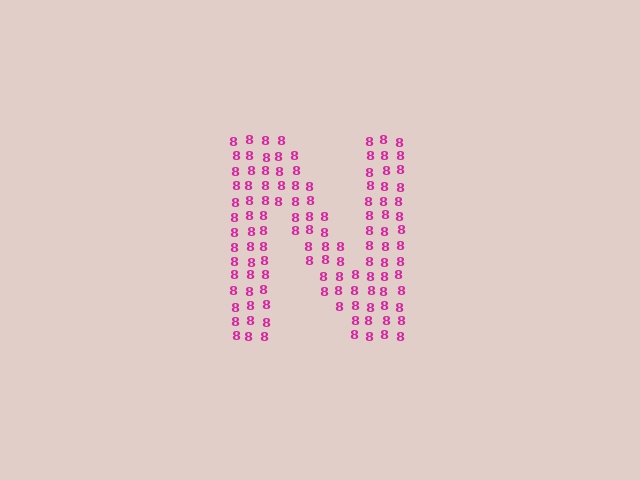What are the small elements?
The small elements are digit 8's.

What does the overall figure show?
The overall figure shows the letter N.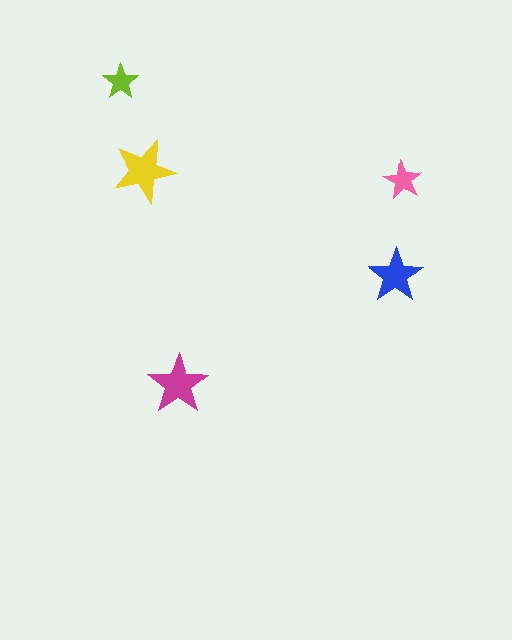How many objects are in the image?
There are 5 objects in the image.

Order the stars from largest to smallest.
the yellow one, the magenta one, the blue one, the pink one, the lime one.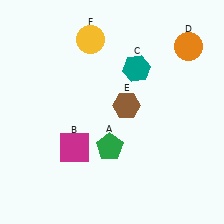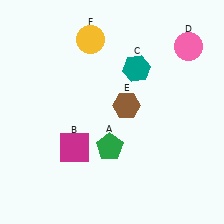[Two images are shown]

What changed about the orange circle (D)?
In Image 1, D is orange. In Image 2, it changed to pink.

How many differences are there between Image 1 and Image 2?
There is 1 difference between the two images.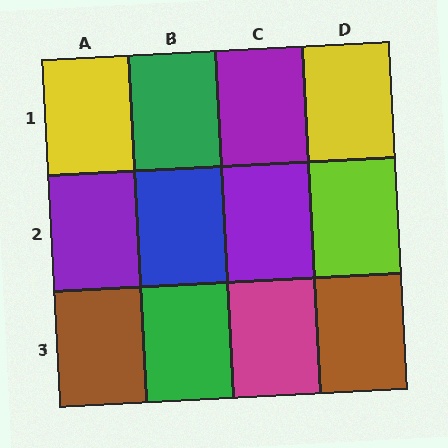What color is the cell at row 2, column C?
Purple.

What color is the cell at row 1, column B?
Green.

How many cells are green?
2 cells are green.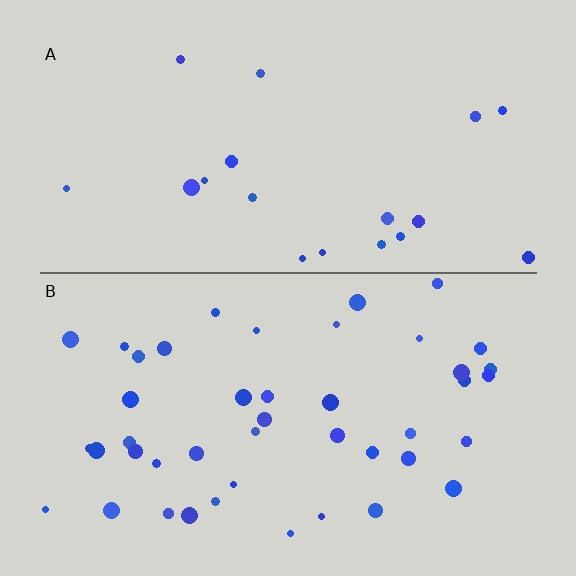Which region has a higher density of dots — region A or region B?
B (the bottom).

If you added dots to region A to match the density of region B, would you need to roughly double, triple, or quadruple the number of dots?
Approximately double.